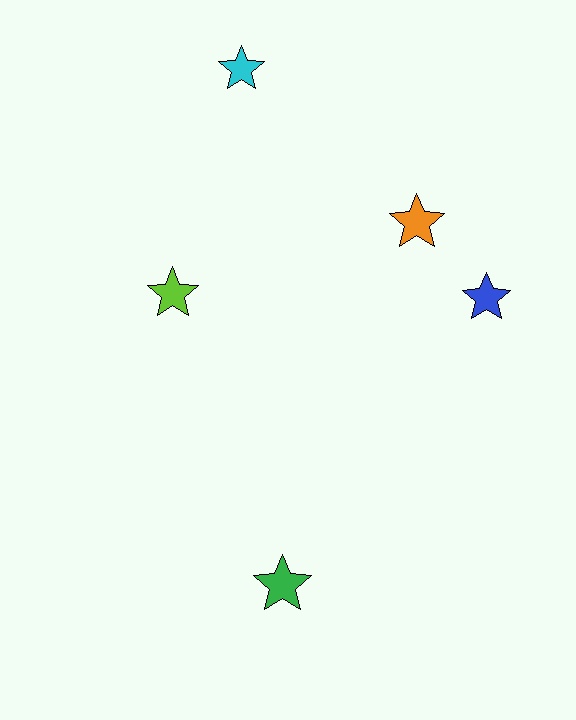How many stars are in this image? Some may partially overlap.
There are 5 stars.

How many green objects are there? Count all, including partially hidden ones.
There is 1 green object.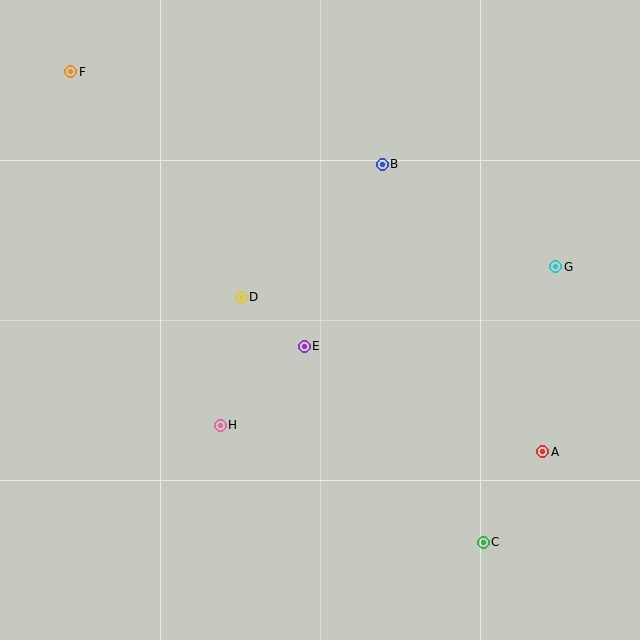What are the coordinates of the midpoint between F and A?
The midpoint between F and A is at (307, 262).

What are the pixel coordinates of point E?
Point E is at (304, 346).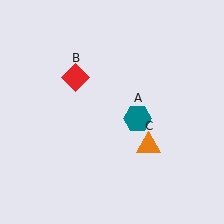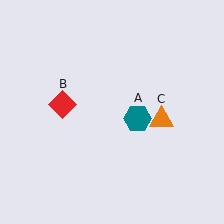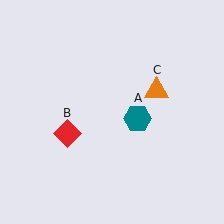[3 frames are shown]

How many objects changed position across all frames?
2 objects changed position: red diamond (object B), orange triangle (object C).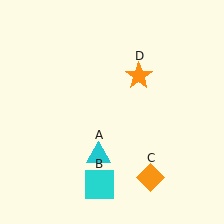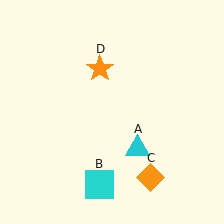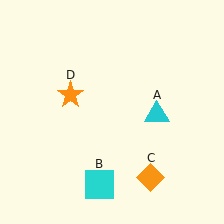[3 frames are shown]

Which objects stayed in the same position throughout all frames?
Cyan square (object B) and orange diamond (object C) remained stationary.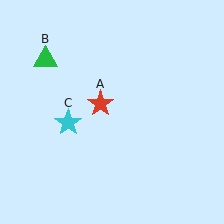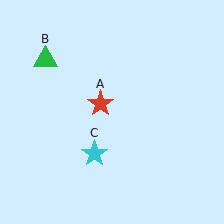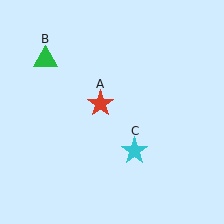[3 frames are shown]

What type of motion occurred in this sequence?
The cyan star (object C) rotated counterclockwise around the center of the scene.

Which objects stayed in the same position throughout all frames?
Red star (object A) and green triangle (object B) remained stationary.